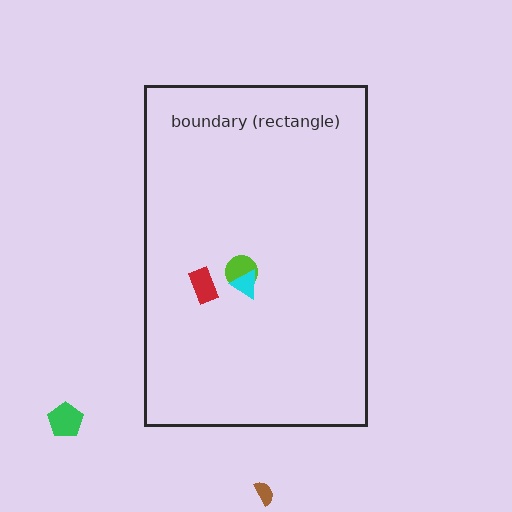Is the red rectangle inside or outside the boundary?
Inside.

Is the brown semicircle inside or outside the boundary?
Outside.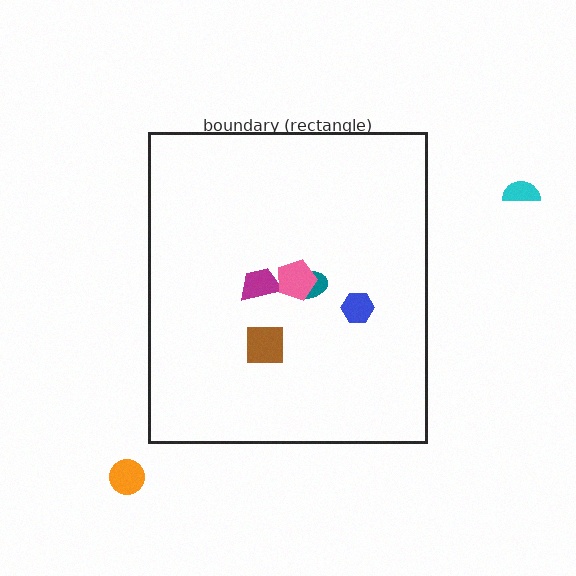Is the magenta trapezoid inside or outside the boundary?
Inside.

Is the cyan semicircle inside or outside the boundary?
Outside.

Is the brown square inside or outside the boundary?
Inside.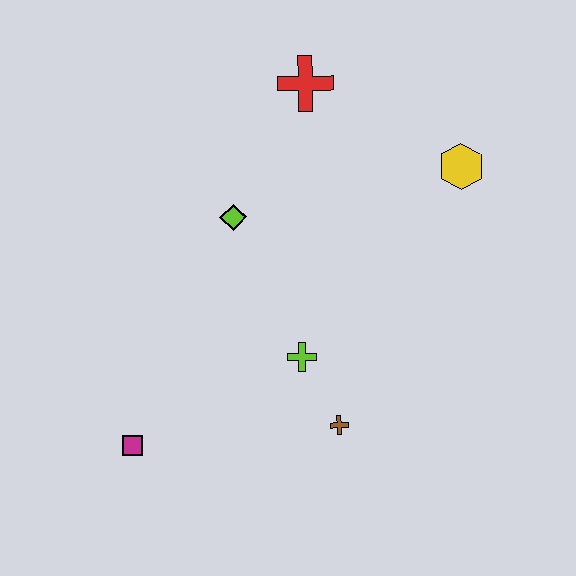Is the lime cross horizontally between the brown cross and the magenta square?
Yes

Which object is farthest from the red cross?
The magenta square is farthest from the red cross.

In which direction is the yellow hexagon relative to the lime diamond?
The yellow hexagon is to the right of the lime diamond.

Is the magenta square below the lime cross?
Yes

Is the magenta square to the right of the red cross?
No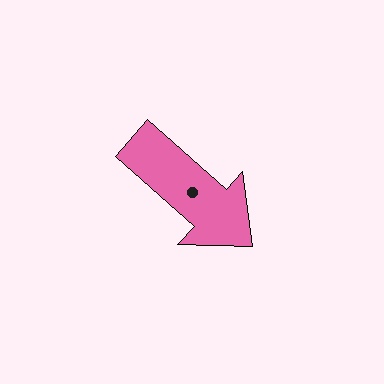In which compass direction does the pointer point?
Southeast.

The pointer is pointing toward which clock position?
Roughly 4 o'clock.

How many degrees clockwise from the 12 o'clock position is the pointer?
Approximately 132 degrees.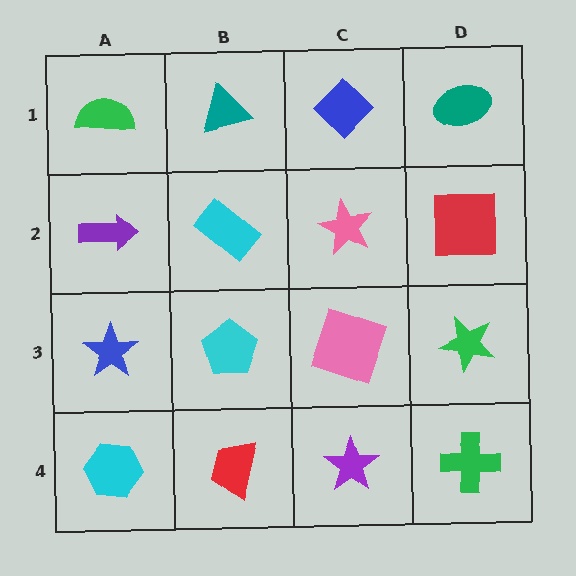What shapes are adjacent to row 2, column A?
A green semicircle (row 1, column A), a blue star (row 3, column A), a cyan rectangle (row 2, column B).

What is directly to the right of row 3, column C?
A green star.